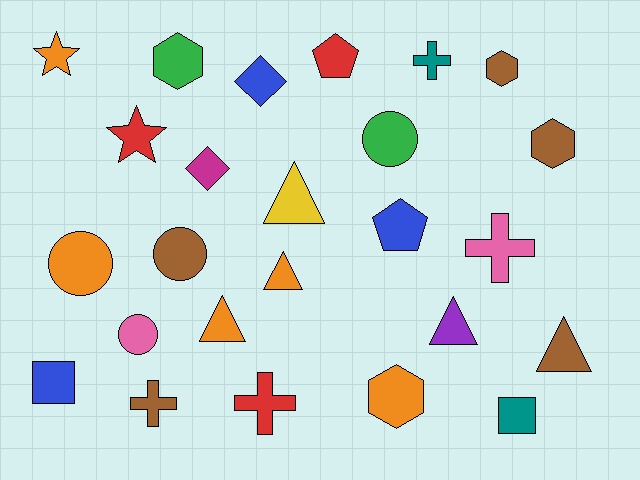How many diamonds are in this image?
There are 2 diamonds.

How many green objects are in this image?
There are 2 green objects.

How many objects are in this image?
There are 25 objects.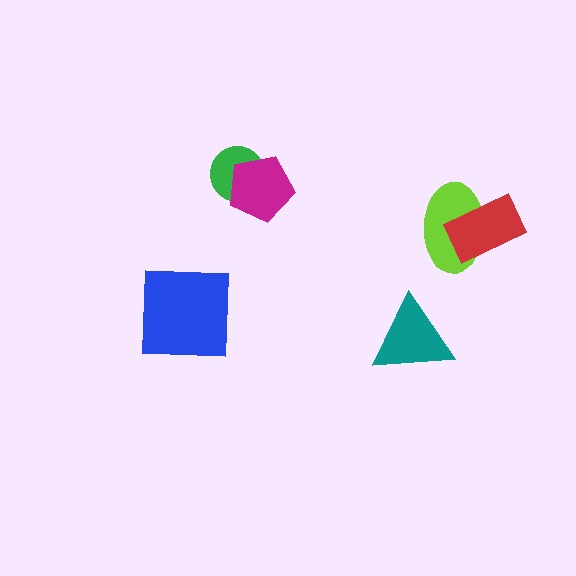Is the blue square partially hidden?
No, no other shape covers it.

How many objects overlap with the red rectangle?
1 object overlaps with the red rectangle.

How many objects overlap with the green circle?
1 object overlaps with the green circle.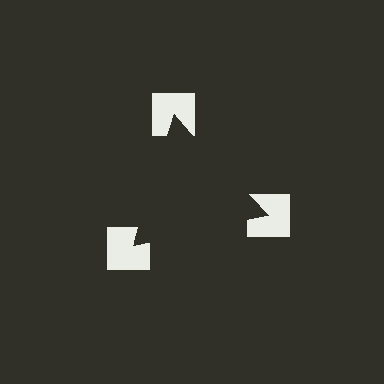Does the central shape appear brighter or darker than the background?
It typically appears slightly darker than the background, even though no actual brightness change is drawn.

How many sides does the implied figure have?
3 sides.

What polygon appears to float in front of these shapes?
An illusory triangle — its edges are inferred from the aligned wedge cuts in the notched squares, not physically drawn.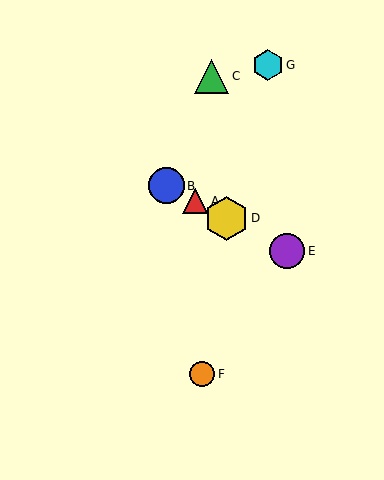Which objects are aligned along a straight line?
Objects A, B, D, E are aligned along a straight line.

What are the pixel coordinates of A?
Object A is at (195, 201).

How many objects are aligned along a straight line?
4 objects (A, B, D, E) are aligned along a straight line.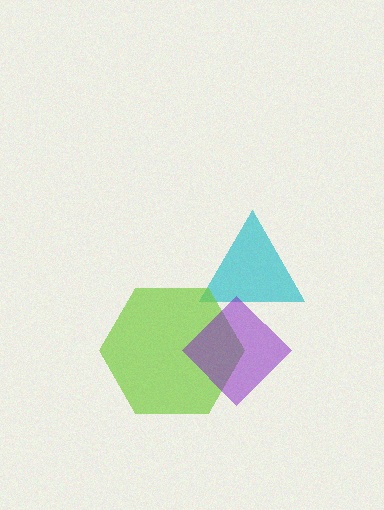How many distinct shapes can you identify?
There are 3 distinct shapes: a cyan triangle, a lime hexagon, a purple diamond.